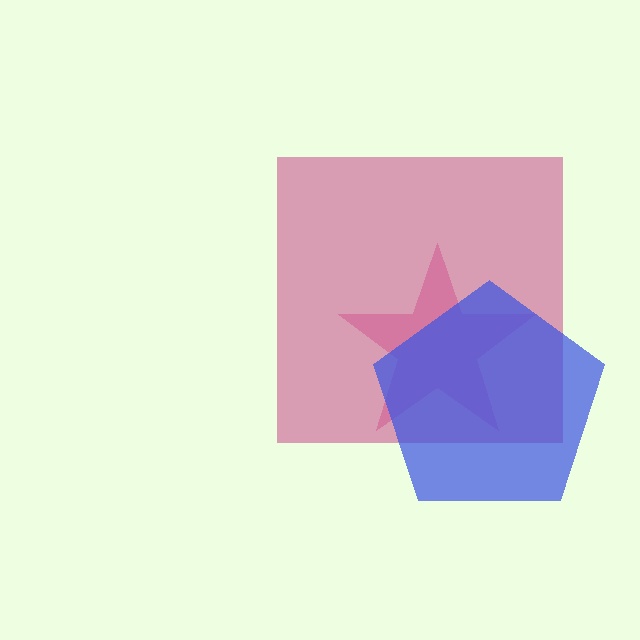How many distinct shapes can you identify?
There are 3 distinct shapes: a pink star, a magenta square, a blue pentagon.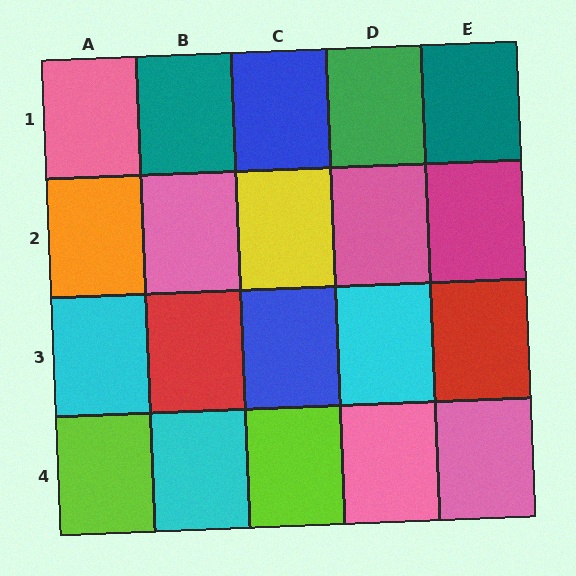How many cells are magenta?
1 cell is magenta.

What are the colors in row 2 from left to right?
Orange, pink, yellow, pink, magenta.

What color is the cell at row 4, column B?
Cyan.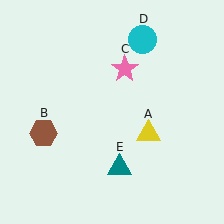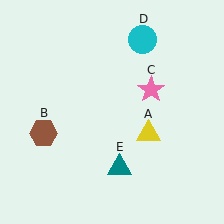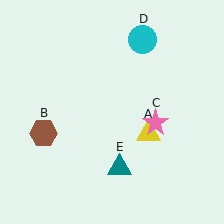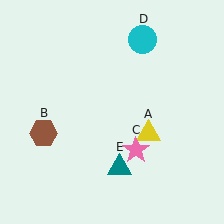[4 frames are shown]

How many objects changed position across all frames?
1 object changed position: pink star (object C).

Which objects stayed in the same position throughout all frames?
Yellow triangle (object A) and brown hexagon (object B) and cyan circle (object D) and teal triangle (object E) remained stationary.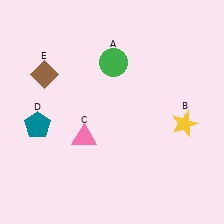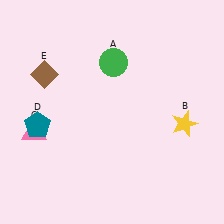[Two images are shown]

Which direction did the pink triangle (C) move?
The pink triangle (C) moved left.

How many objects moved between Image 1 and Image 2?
1 object moved between the two images.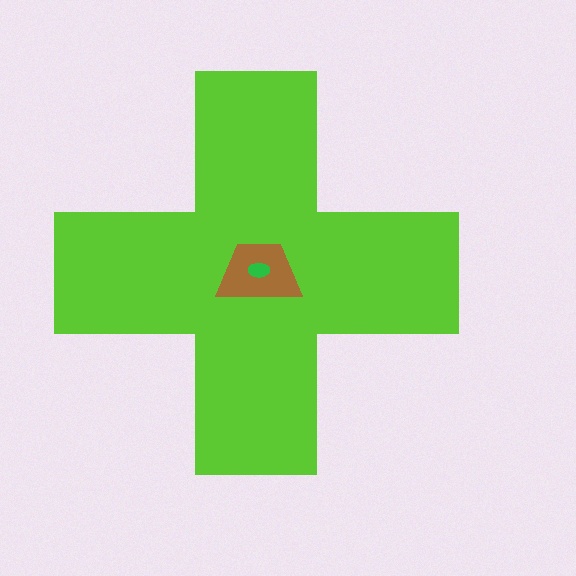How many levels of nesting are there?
3.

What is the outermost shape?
The lime cross.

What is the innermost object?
The green ellipse.